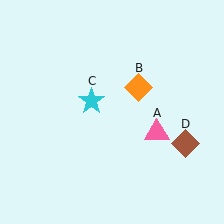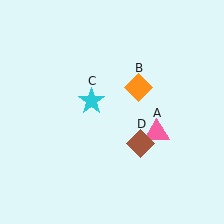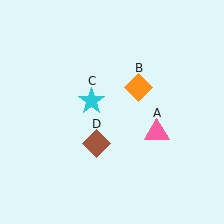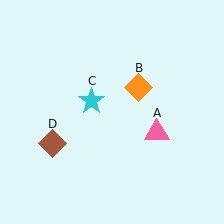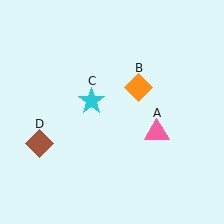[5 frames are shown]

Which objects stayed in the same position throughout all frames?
Pink triangle (object A) and orange diamond (object B) and cyan star (object C) remained stationary.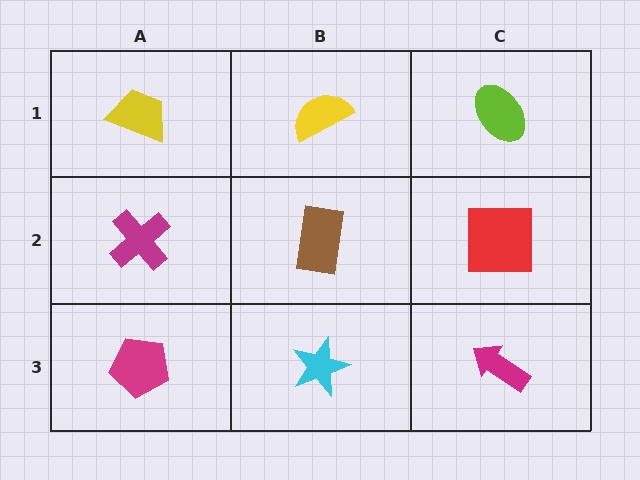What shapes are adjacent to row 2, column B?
A yellow semicircle (row 1, column B), a cyan star (row 3, column B), a magenta cross (row 2, column A), a red square (row 2, column C).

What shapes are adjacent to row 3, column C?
A red square (row 2, column C), a cyan star (row 3, column B).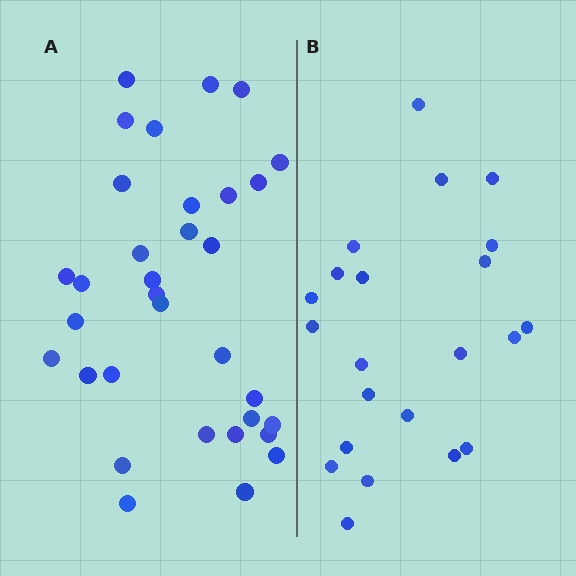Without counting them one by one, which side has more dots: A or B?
Region A (the left region) has more dots.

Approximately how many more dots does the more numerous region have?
Region A has roughly 12 or so more dots than region B.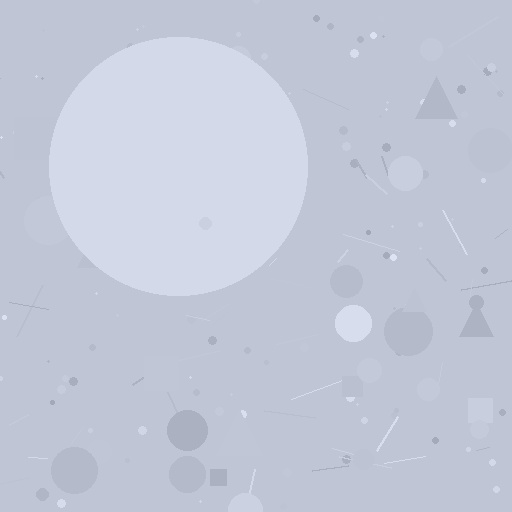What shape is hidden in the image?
A circle is hidden in the image.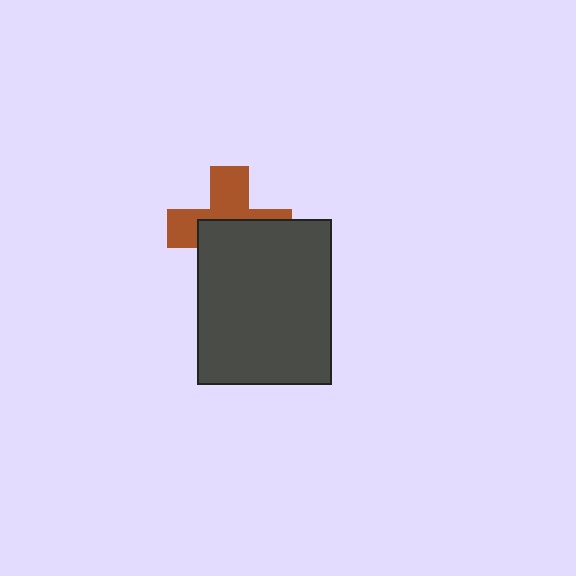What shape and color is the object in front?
The object in front is a dark gray rectangle.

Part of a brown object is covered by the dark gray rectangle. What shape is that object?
It is a cross.